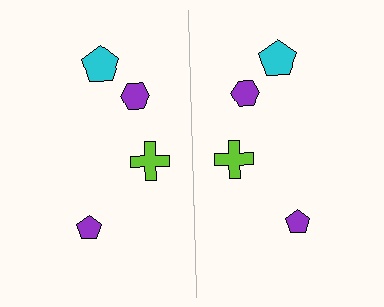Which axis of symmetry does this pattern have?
The pattern has a vertical axis of symmetry running through the center of the image.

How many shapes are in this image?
There are 8 shapes in this image.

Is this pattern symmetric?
Yes, this pattern has bilateral (reflection) symmetry.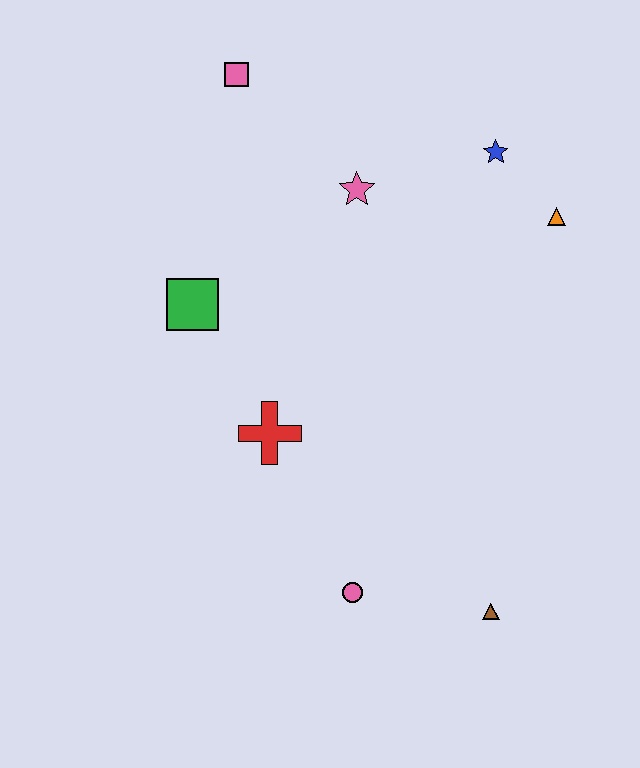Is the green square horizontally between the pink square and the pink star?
No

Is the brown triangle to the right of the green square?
Yes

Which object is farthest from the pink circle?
The pink square is farthest from the pink circle.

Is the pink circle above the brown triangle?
Yes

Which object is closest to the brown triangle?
The pink circle is closest to the brown triangle.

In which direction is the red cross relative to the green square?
The red cross is below the green square.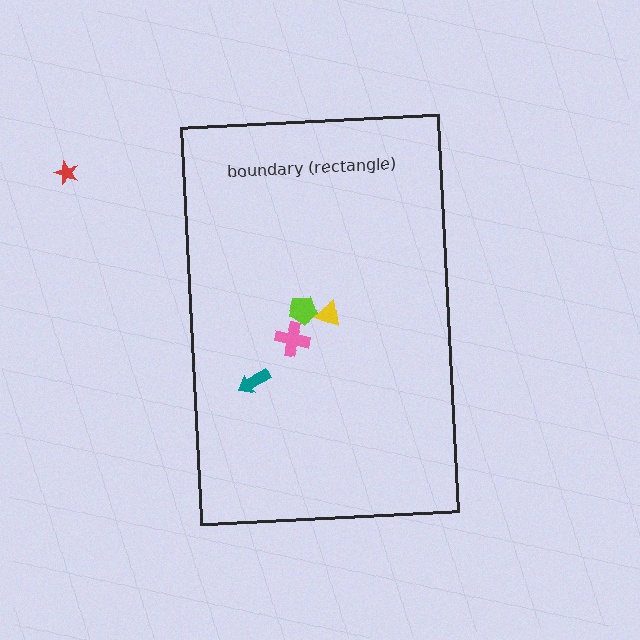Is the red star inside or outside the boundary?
Outside.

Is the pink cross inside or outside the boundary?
Inside.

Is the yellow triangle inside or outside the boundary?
Inside.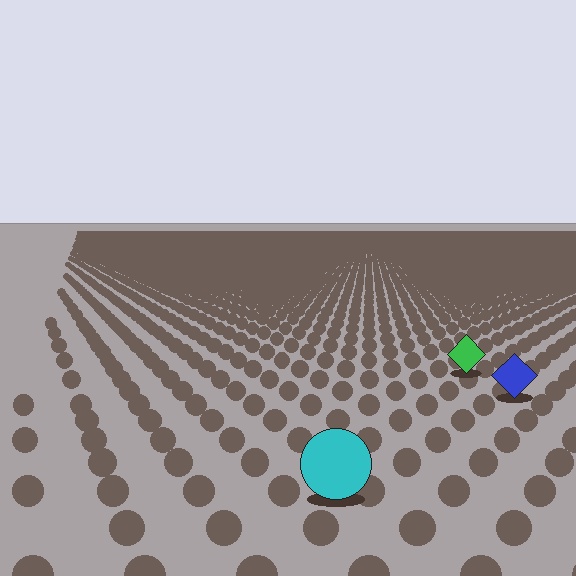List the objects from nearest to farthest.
From nearest to farthest: the cyan circle, the blue diamond, the green diamond.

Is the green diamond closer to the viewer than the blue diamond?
No. The blue diamond is closer — you can tell from the texture gradient: the ground texture is coarser near it.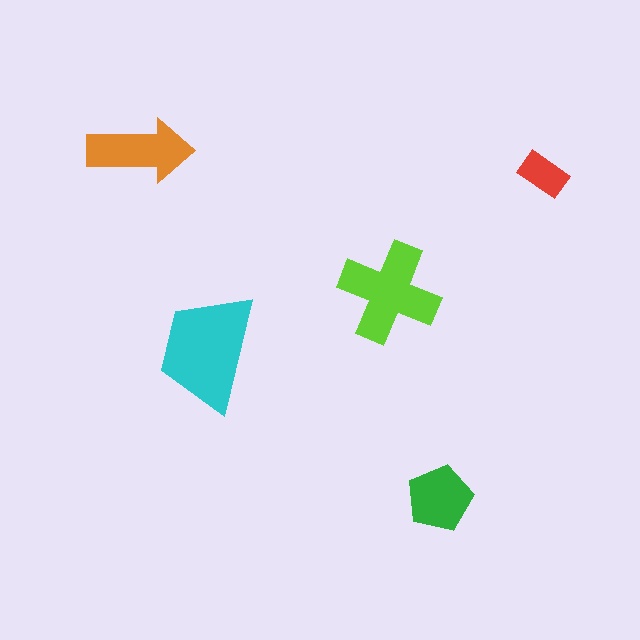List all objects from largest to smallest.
The cyan trapezoid, the lime cross, the orange arrow, the green pentagon, the red rectangle.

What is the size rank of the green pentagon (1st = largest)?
4th.